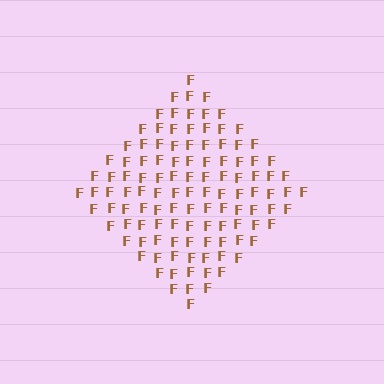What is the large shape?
The large shape is a diamond.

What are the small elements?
The small elements are letter F's.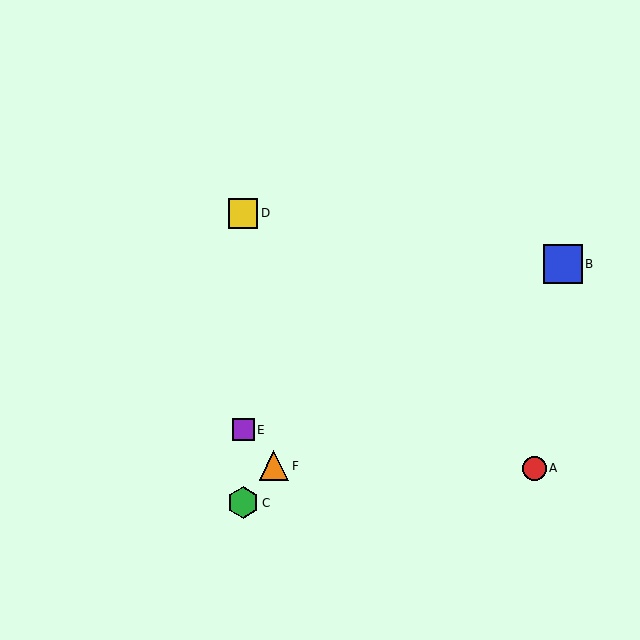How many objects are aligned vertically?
3 objects (C, D, E) are aligned vertically.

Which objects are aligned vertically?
Objects C, D, E are aligned vertically.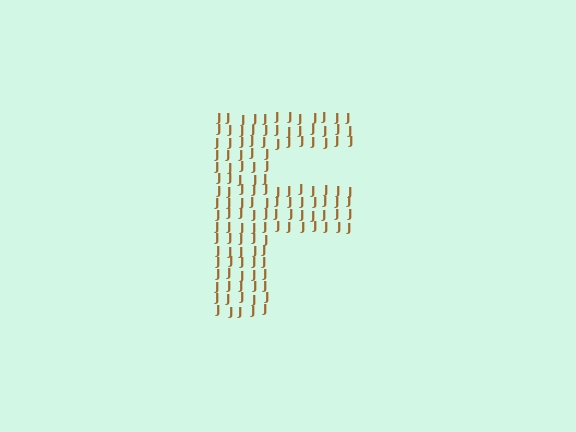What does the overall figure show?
The overall figure shows the letter F.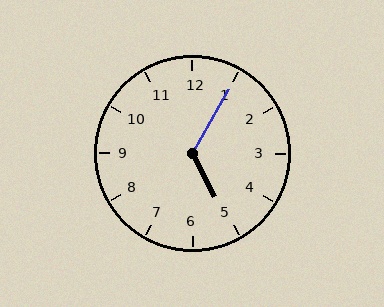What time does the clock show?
5:05.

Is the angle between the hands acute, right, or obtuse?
It is obtuse.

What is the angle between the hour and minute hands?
Approximately 122 degrees.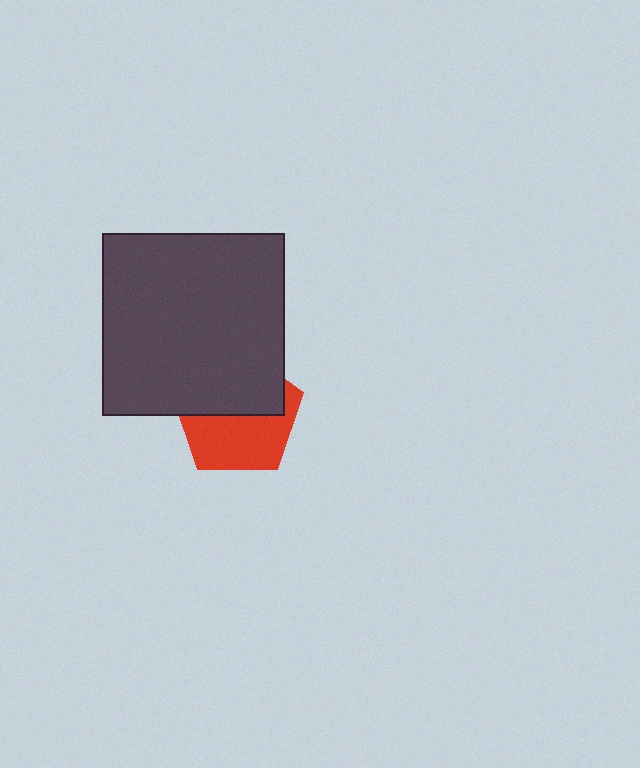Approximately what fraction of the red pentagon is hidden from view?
Roughly 49% of the red pentagon is hidden behind the dark gray square.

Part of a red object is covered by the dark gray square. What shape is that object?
It is a pentagon.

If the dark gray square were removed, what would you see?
You would see the complete red pentagon.